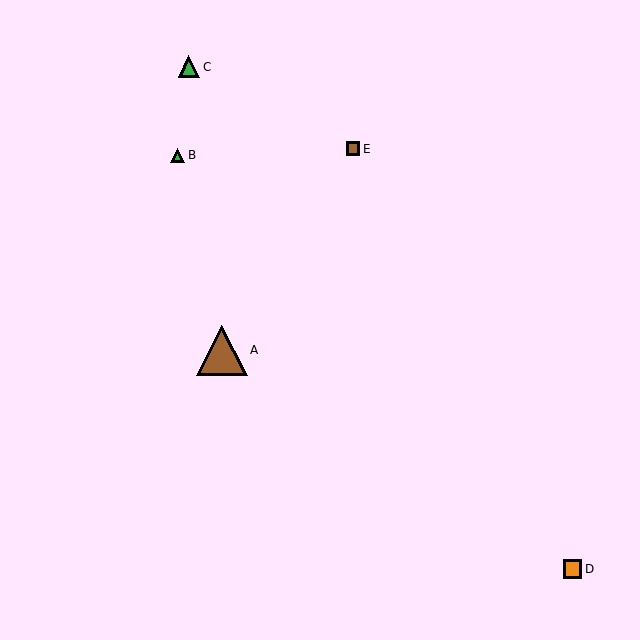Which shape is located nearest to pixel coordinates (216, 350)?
The brown triangle (labeled A) at (222, 350) is nearest to that location.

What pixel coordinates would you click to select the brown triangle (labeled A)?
Click at (222, 350) to select the brown triangle A.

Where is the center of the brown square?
The center of the brown square is at (353, 149).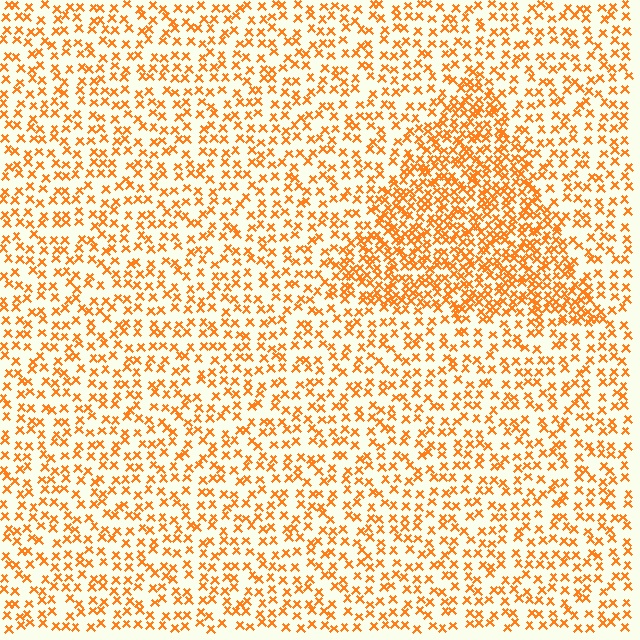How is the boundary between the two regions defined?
The boundary is defined by a change in element density (approximately 2.0x ratio). All elements are the same color, size, and shape.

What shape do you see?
I see a triangle.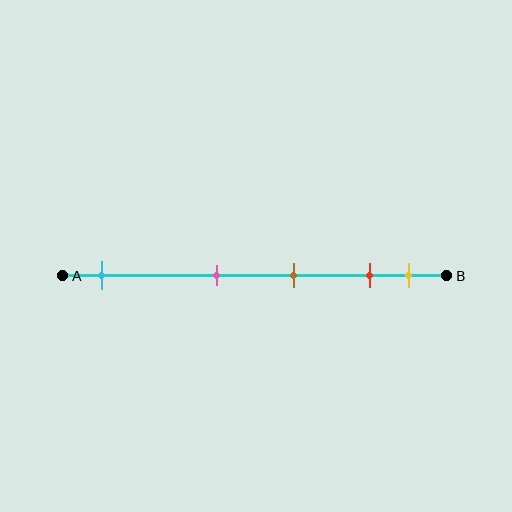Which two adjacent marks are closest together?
The red and yellow marks are the closest adjacent pair.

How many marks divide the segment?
There are 5 marks dividing the segment.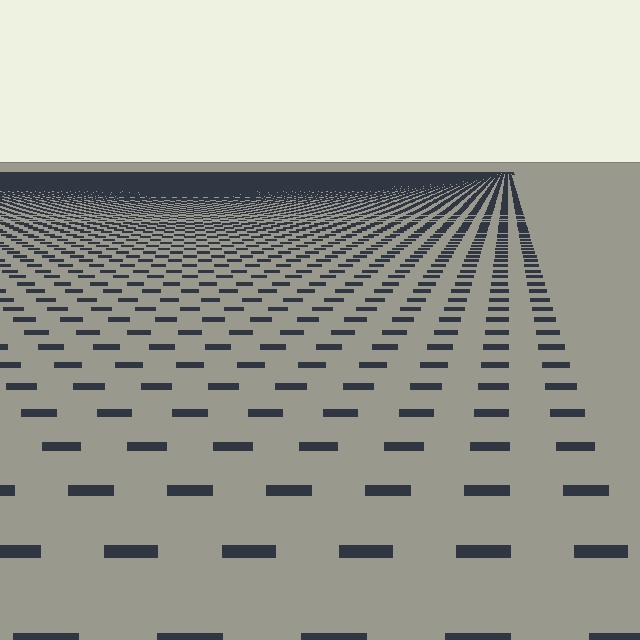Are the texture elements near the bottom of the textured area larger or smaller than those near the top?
Larger. Near the bottom, elements are closer to the viewer and appear at a bigger on-screen size.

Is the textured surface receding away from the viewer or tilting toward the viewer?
The surface is receding away from the viewer. Texture elements get smaller and denser toward the top.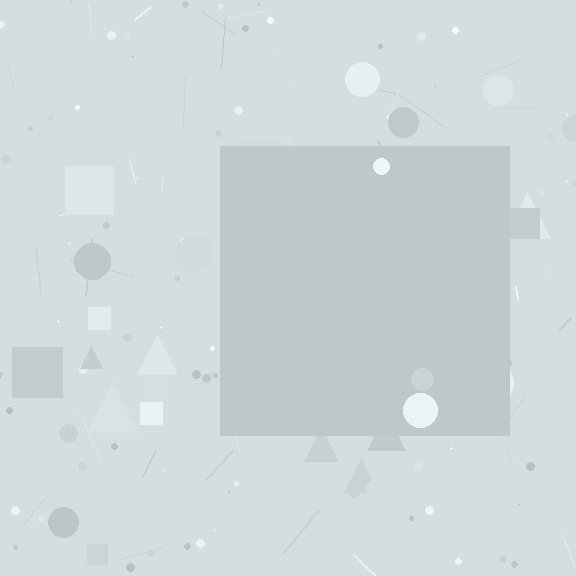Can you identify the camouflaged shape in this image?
The camouflaged shape is a square.